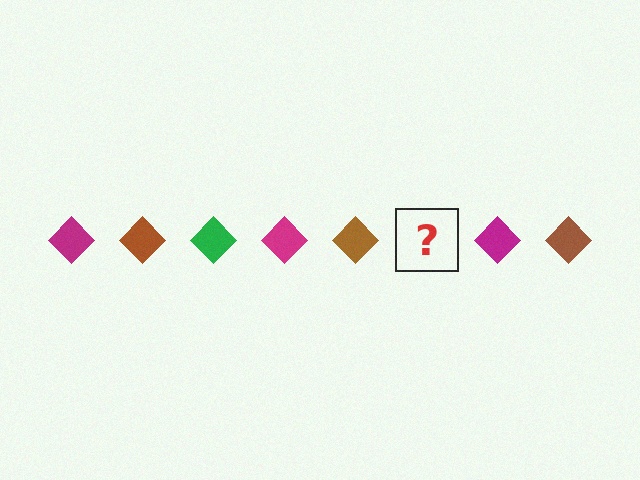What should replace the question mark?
The question mark should be replaced with a green diamond.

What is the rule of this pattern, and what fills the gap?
The rule is that the pattern cycles through magenta, brown, green diamonds. The gap should be filled with a green diamond.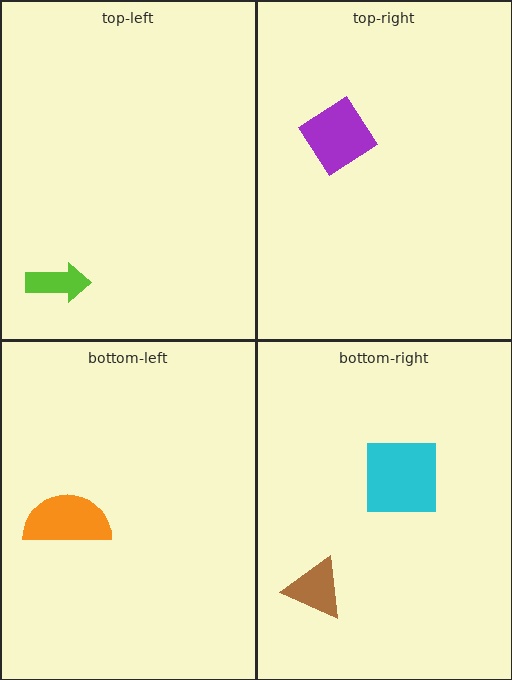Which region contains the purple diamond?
The top-right region.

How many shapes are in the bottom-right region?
2.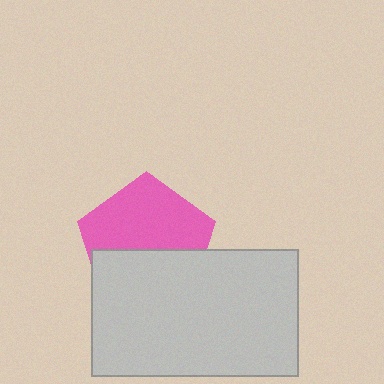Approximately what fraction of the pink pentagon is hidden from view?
Roughly 44% of the pink pentagon is hidden behind the light gray rectangle.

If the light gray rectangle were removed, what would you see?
You would see the complete pink pentagon.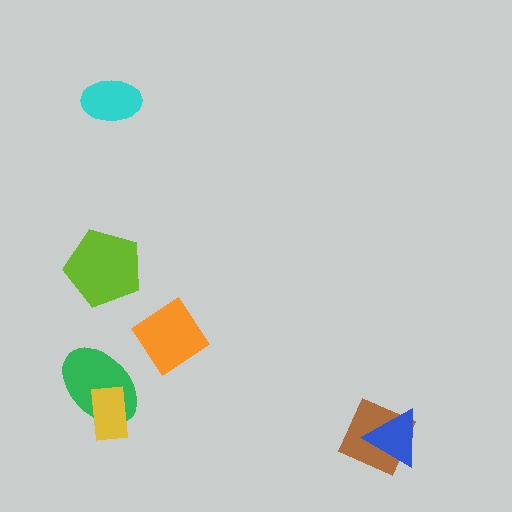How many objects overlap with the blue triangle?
1 object overlaps with the blue triangle.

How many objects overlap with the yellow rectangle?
1 object overlaps with the yellow rectangle.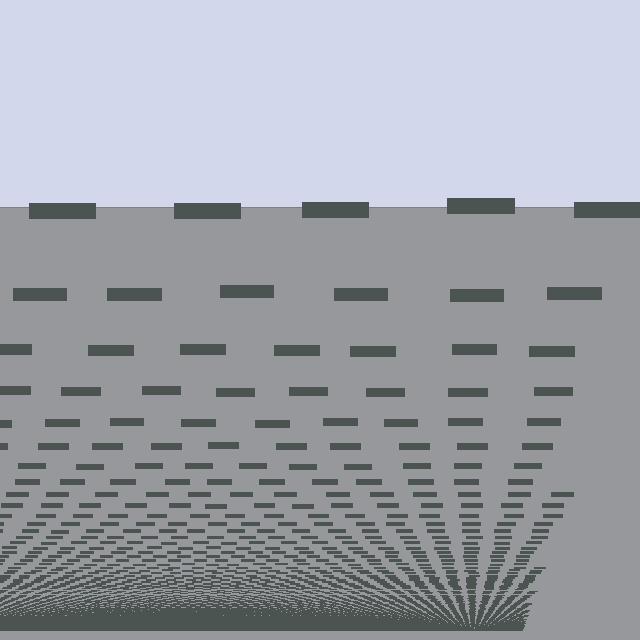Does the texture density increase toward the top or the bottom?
Density increases toward the bottom.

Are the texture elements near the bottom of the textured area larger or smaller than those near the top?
Smaller. The gradient is inverted — elements near the bottom are smaller and denser.